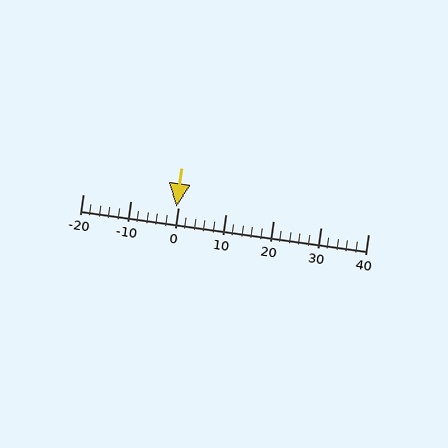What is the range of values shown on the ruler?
The ruler shows values from -20 to 40.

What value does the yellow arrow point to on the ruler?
The yellow arrow points to approximately 0.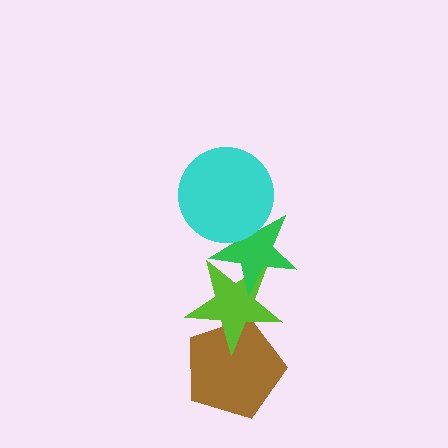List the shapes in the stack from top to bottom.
From top to bottom: the cyan circle, the green star, the lime star, the brown pentagon.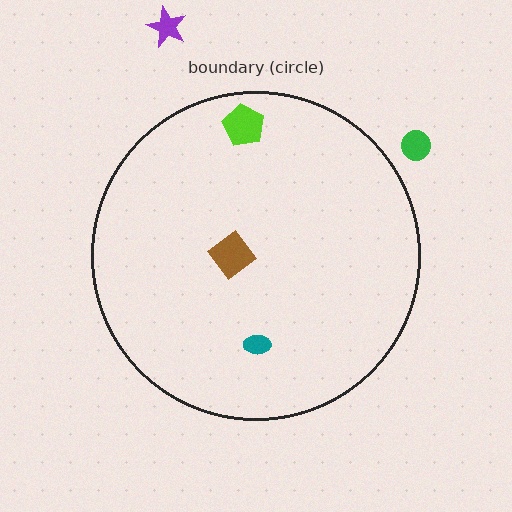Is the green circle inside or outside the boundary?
Outside.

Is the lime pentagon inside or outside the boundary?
Inside.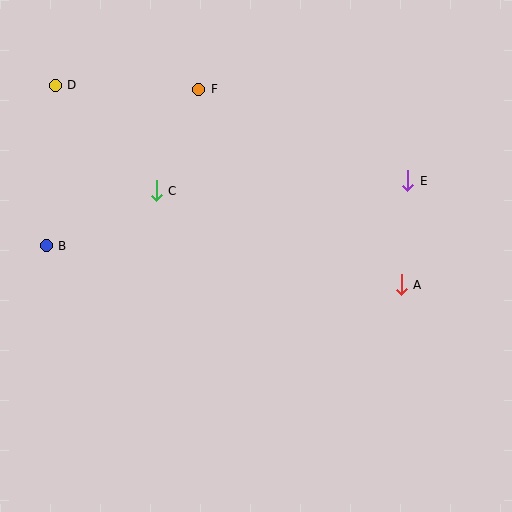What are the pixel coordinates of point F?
Point F is at (199, 89).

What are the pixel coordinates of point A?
Point A is at (401, 285).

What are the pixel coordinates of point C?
Point C is at (156, 191).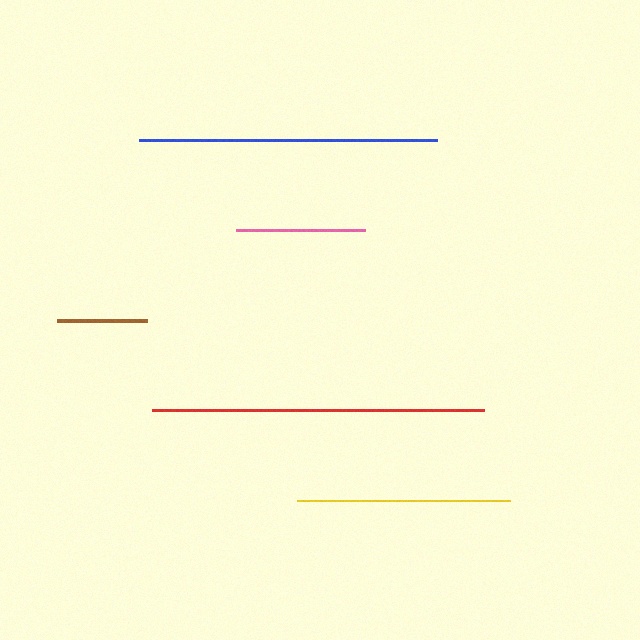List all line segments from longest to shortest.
From longest to shortest: red, blue, yellow, pink, brown.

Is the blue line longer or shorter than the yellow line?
The blue line is longer than the yellow line.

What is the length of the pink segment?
The pink segment is approximately 128 pixels long.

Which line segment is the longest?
The red line is the longest at approximately 332 pixels.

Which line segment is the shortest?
The brown line is the shortest at approximately 90 pixels.